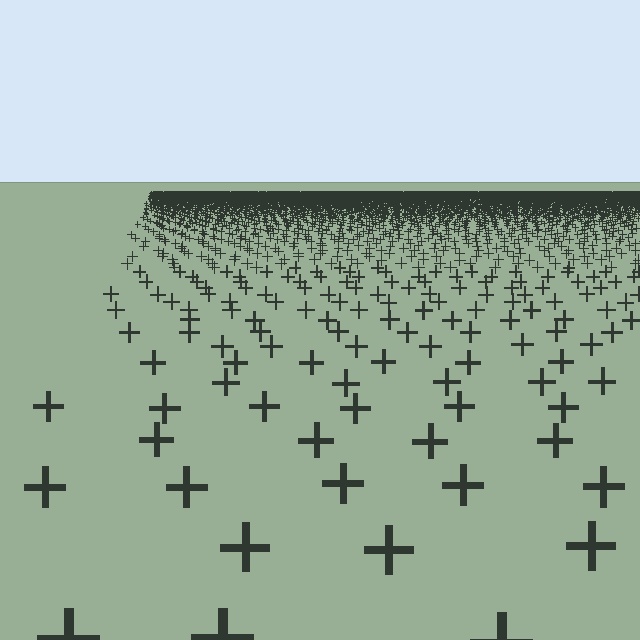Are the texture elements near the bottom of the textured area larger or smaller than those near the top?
Larger. Near the bottom, elements are closer to the viewer and appear at a bigger on-screen size.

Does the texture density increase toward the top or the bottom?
Density increases toward the top.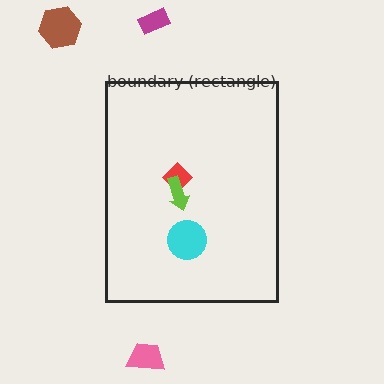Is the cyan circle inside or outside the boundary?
Inside.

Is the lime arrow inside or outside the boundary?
Inside.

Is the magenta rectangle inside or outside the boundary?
Outside.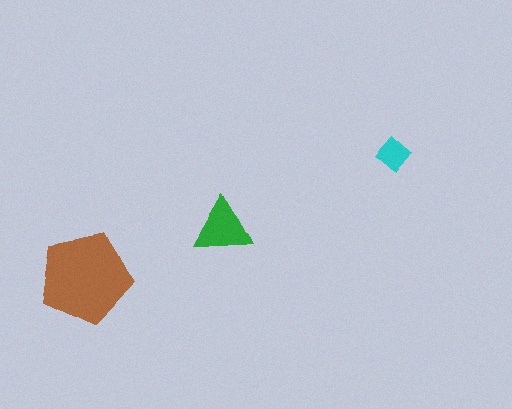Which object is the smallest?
The cyan diamond.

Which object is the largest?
The brown pentagon.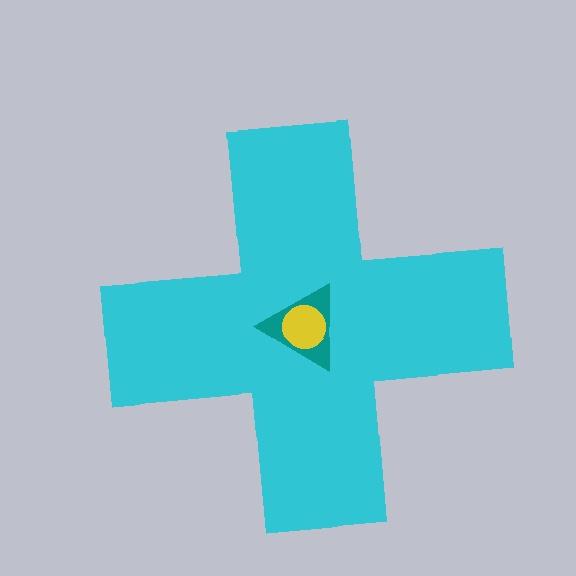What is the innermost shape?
The yellow circle.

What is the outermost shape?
The cyan cross.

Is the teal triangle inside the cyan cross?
Yes.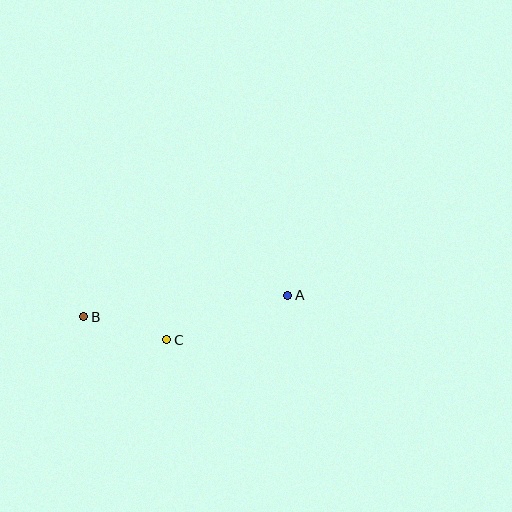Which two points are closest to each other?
Points B and C are closest to each other.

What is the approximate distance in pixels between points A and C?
The distance between A and C is approximately 129 pixels.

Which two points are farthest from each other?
Points A and B are farthest from each other.